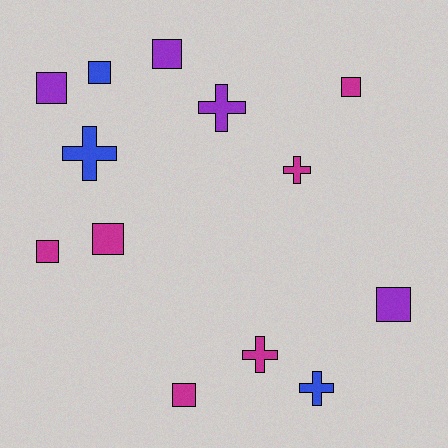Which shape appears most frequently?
Square, with 8 objects.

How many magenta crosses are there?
There are 2 magenta crosses.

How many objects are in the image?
There are 13 objects.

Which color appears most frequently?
Magenta, with 6 objects.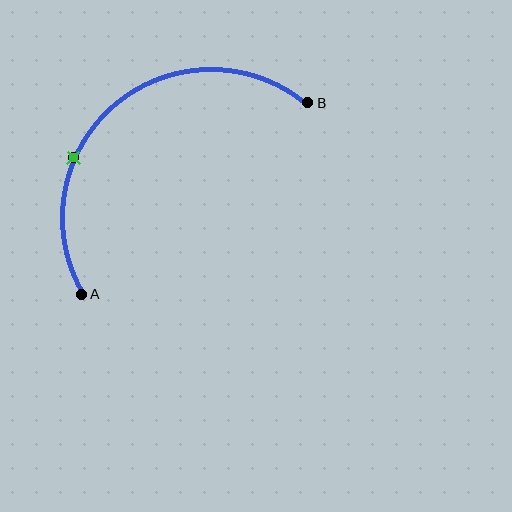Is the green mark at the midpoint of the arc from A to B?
No. The green mark lies on the arc but is closer to endpoint A. The arc midpoint would be at the point on the curve equidistant along the arc from both A and B.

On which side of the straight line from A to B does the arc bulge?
The arc bulges above and to the left of the straight line connecting A and B.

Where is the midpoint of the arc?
The arc midpoint is the point on the curve farthest from the straight line joining A and B. It sits above and to the left of that line.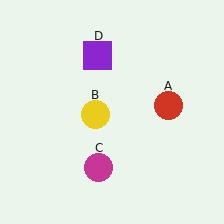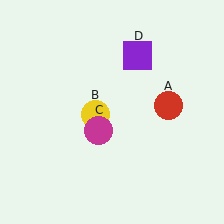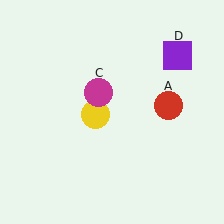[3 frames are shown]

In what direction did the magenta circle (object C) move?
The magenta circle (object C) moved up.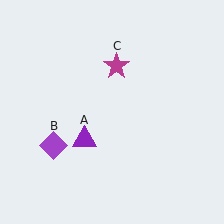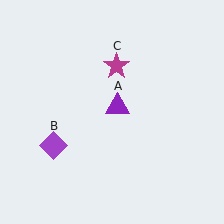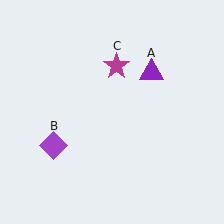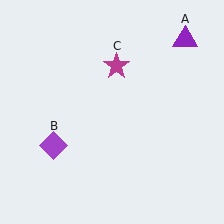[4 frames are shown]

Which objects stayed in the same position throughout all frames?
Purple diamond (object B) and magenta star (object C) remained stationary.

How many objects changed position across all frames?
1 object changed position: purple triangle (object A).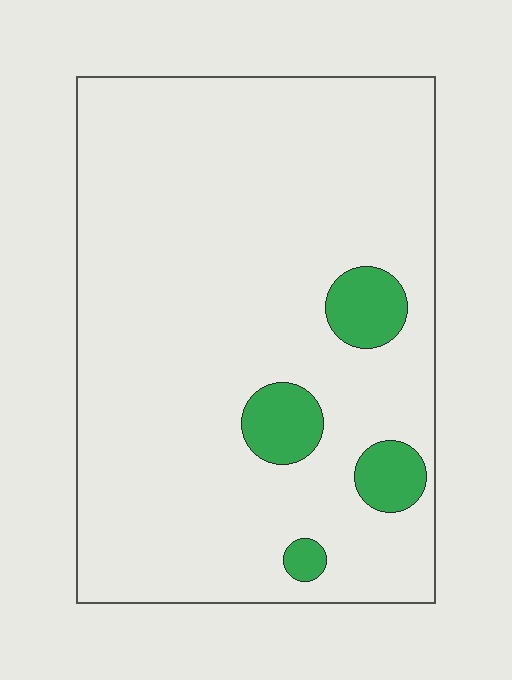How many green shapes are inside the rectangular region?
4.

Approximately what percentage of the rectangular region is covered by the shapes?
Approximately 10%.